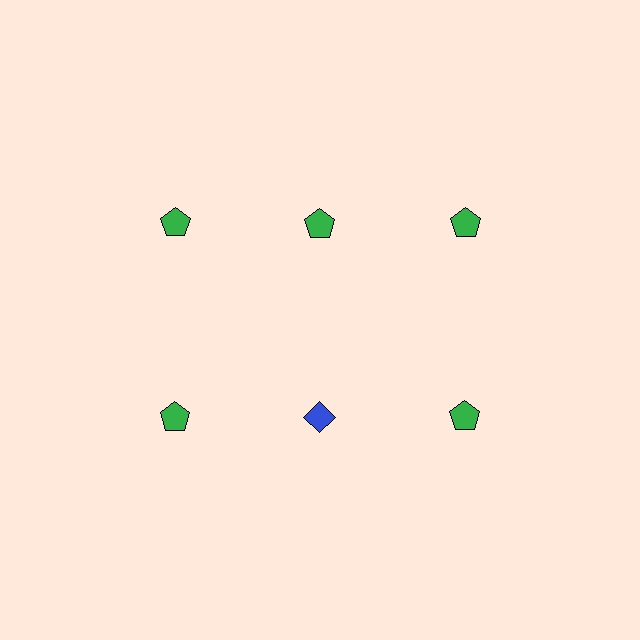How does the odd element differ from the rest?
It differs in both color (blue instead of green) and shape (diamond instead of pentagon).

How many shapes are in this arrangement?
There are 6 shapes arranged in a grid pattern.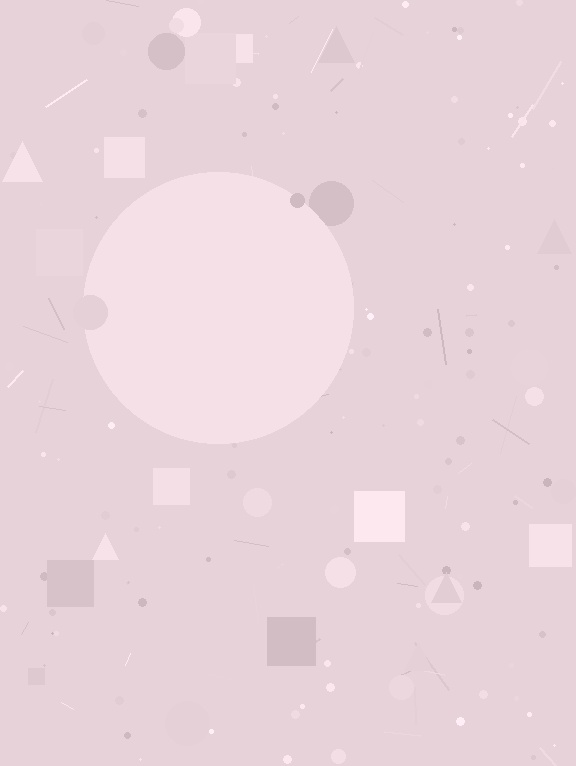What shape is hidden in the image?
A circle is hidden in the image.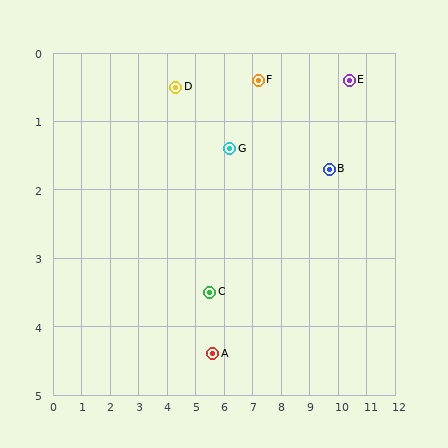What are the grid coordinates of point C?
Point C is at approximately (5.5, 3.5).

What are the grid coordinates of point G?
Point G is at approximately (6.2, 1.4).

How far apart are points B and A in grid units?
Points B and A are about 4.9 grid units apart.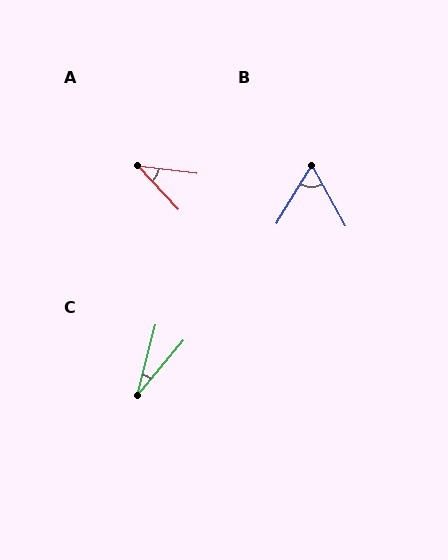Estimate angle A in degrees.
Approximately 40 degrees.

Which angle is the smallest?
C, at approximately 25 degrees.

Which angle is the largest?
B, at approximately 60 degrees.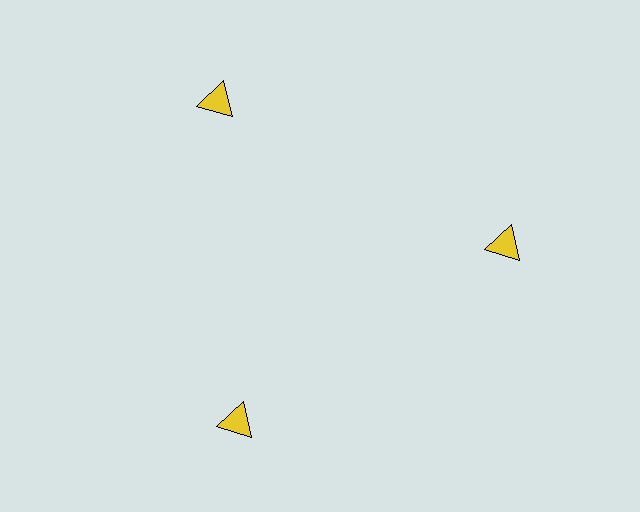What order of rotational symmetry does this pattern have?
This pattern has 3-fold rotational symmetry.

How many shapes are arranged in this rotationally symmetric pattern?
There are 3 shapes, arranged in 3 groups of 1.